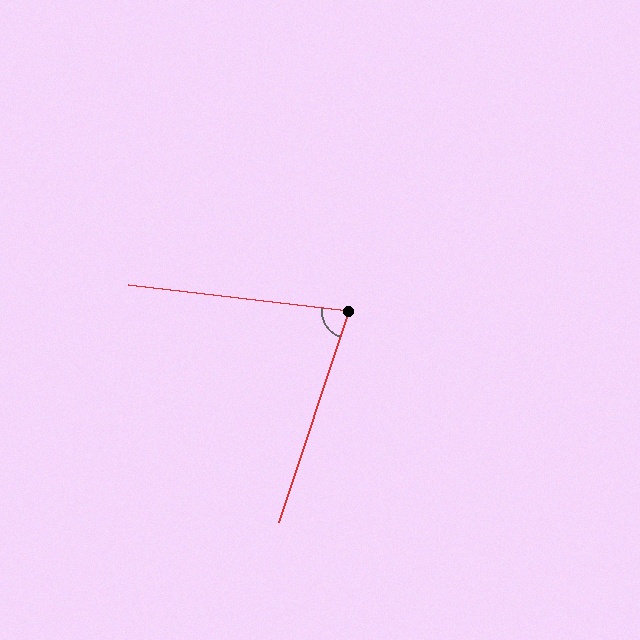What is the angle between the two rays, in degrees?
Approximately 79 degrees.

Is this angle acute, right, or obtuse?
It is acute.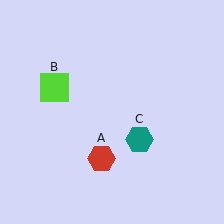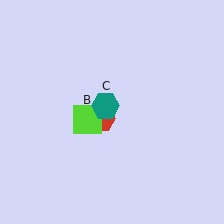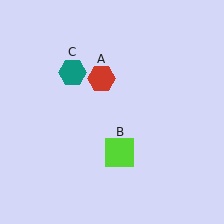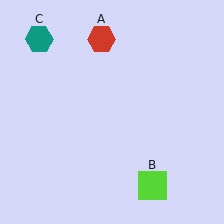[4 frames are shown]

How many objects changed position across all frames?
3 objects changed position: red hexagon (object A), lime square (object B), teal hexagon (object C).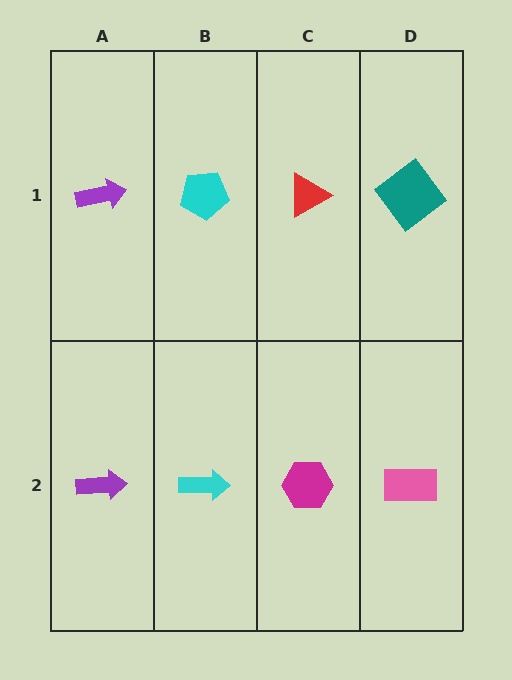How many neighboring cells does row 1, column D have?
2.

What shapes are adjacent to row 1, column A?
A purple arrow (row 2, column A), a cyan pentagon (row 1, column B).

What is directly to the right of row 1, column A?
A cyan pentagon.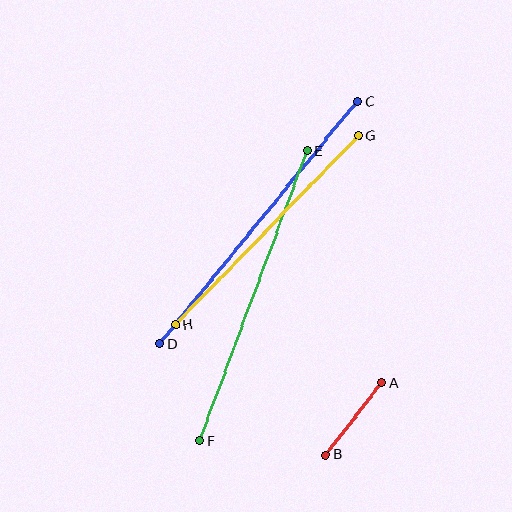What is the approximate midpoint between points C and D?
The midpoint is at approximately (259, 223) pixels.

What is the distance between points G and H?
The distance is approximately 263 pixels.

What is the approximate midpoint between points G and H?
The midpoint is at approximately (267, 230) pixels.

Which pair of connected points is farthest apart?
Points C and D are farthest apart.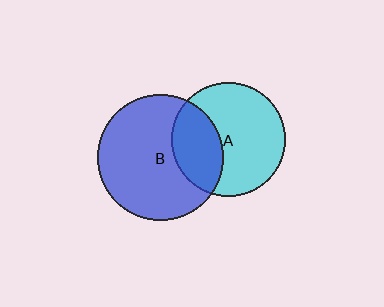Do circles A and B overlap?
Yes.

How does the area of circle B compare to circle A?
Approximately 1.2 times.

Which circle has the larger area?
Circle B (blue).